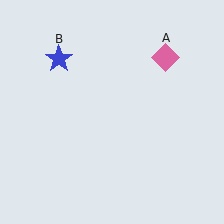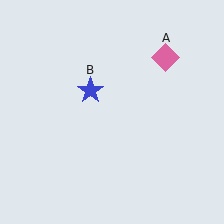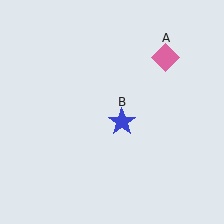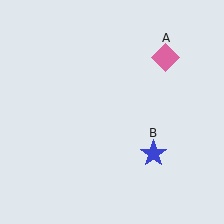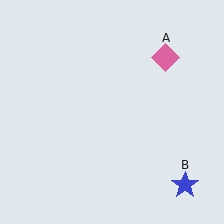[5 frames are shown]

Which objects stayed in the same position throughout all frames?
Pink diamond (object A) remained stationary.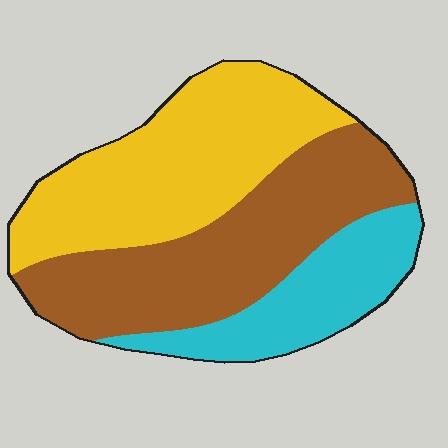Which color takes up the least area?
Cyan, at roughly 20%.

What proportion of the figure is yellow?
Yellow covers 39% of the figure.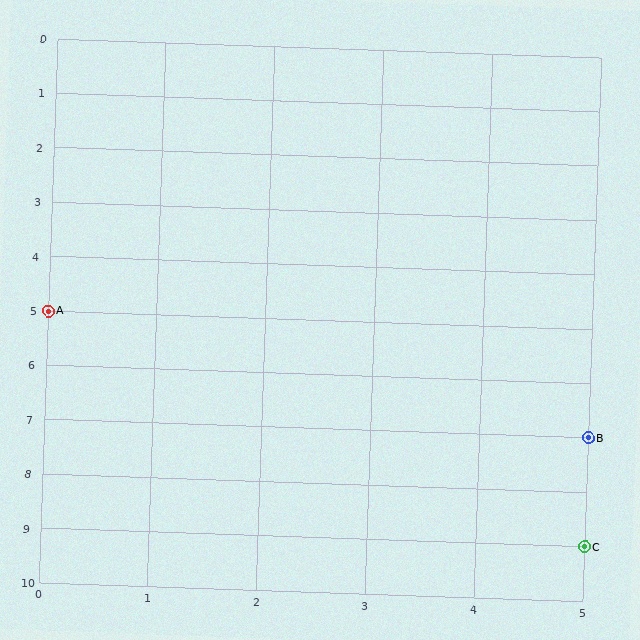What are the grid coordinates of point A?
Point A is at grid coordinates (0, 5).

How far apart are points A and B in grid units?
Points A and B are 5 columns and 2 rows apart (about 5.4 grid units diagonally).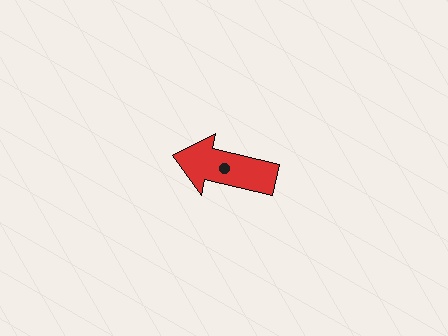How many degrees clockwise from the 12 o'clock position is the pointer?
Approximately 283 degrees.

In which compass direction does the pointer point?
West.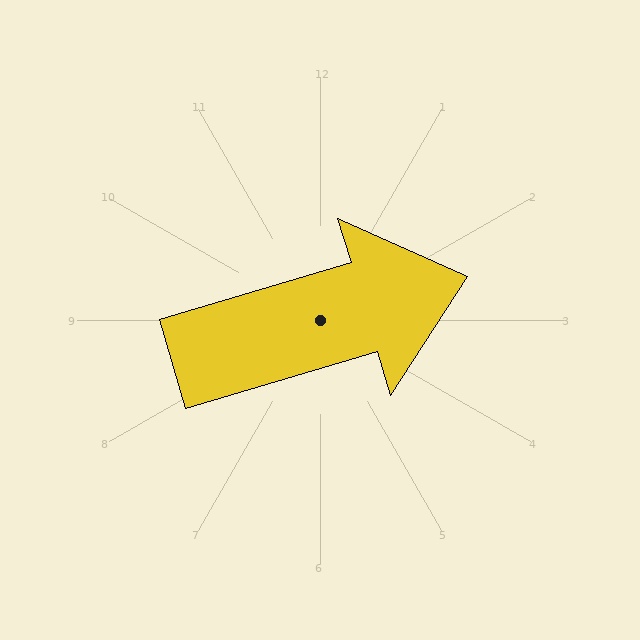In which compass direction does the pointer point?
East.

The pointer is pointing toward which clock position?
Roughly 2 o'clock.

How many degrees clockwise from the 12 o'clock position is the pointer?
Approximately 73 degrees.